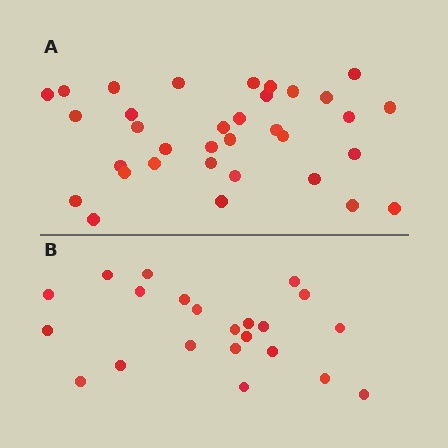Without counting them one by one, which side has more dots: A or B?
Region A (the top region) has more dots.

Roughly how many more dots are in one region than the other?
Region A has roughly 12 or so more dots than region B.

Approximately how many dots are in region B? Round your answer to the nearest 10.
About 20 dots. (The exact count is 22, which rounds to 20.)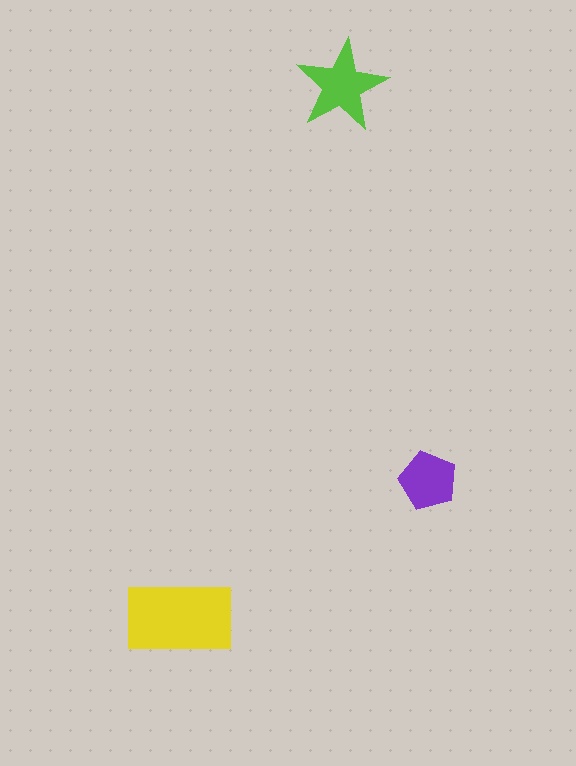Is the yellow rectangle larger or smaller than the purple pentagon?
Larger.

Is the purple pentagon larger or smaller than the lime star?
Smaller.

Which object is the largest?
The yellow rectangle.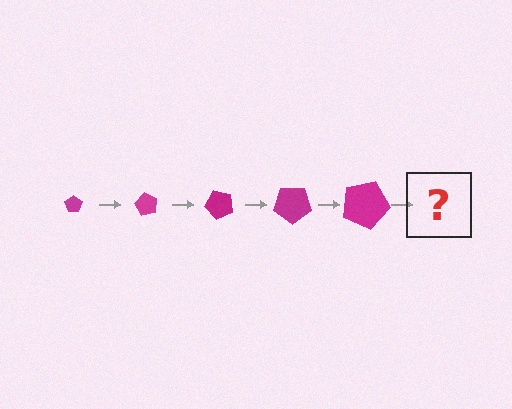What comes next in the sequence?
The next element should be a pentagon, larger than the previous one and rotated 300 degrees from the start.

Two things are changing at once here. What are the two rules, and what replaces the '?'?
The two rules are that the pentagon grows larger each step and it rotates 60 degrees each step. The '?' should be a pentagon, larger than the previous one and rotated 300 degrees from the start.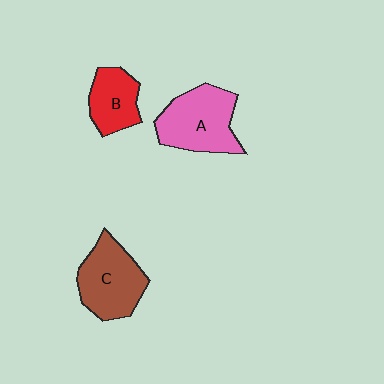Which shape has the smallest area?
Shape B (red).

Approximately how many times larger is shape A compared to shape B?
Approximately 1.6 times.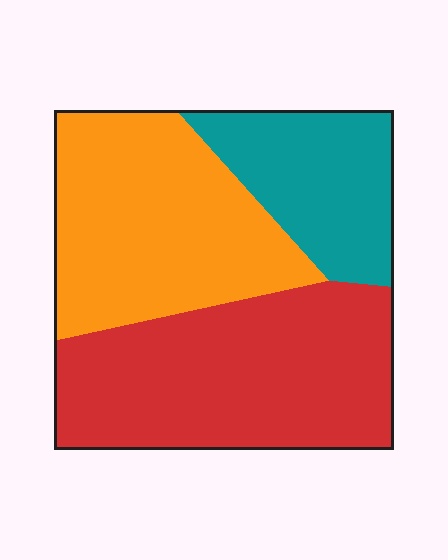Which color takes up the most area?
Red, at roughly 40%.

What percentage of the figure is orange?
Orange takes up about three eighths (3/8) of the figure.